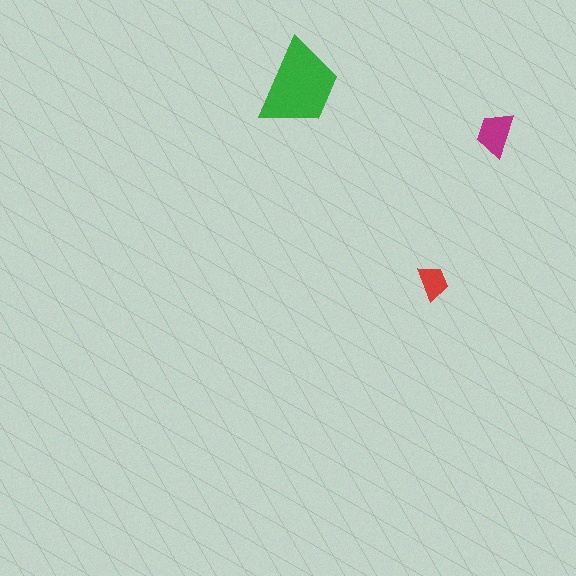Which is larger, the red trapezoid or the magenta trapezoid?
The magenta one.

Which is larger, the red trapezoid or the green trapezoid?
The green one.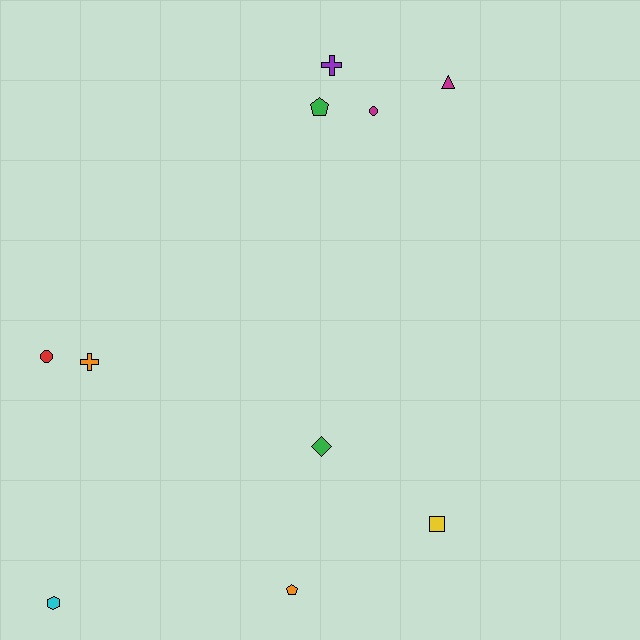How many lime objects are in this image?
There are no lime objects.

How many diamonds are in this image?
There is 1 diamond.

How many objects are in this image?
There are 10 objects.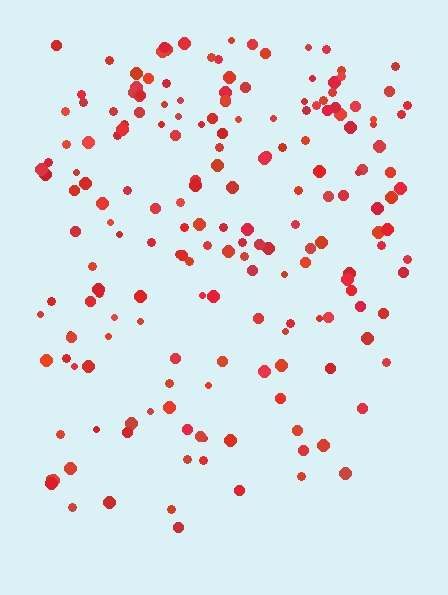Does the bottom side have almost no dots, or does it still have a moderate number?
Still a moderate number, just noticeably fewer than the top.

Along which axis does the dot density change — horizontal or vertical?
Vertical.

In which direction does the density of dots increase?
From bottom to top, with the top side densest.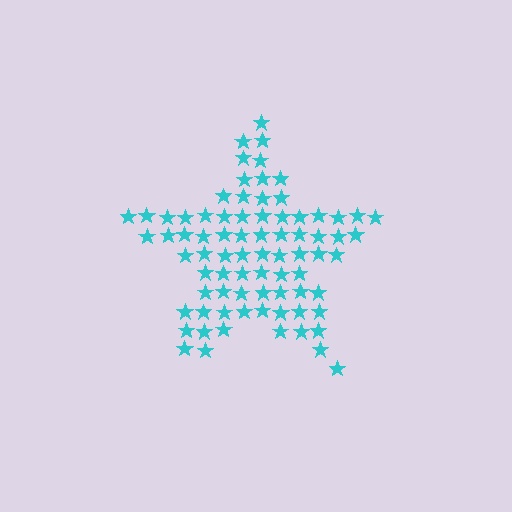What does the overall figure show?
The overall figure shows a star.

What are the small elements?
The small elements are stars.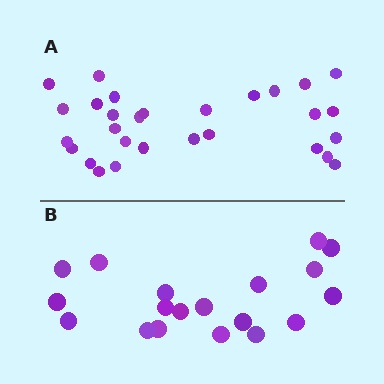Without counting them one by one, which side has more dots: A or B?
Region A (the top region) has more dots.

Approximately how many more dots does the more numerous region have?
Region A has roughly 10 or so more dots than region B.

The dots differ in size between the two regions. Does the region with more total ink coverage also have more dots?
No. Region B has more total ink coverage because its dots are larger, but region A actually contains more individual dots. Total area can be misleading — the number of items is what matters here.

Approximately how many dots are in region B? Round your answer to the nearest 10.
About 20 dots. (The exact count is 19, which rounds to 20.)